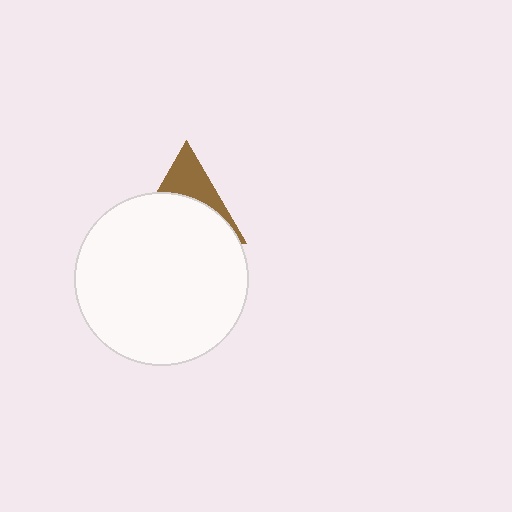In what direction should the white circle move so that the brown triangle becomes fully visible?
The white circle should move down. That is the shortest direction to clear the overlap and leave the brown triangle fully visible.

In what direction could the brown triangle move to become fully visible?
The brown triangle could move up. That would shift it out from behind the white circle entirely.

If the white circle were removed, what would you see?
You would see the complete brown triangle.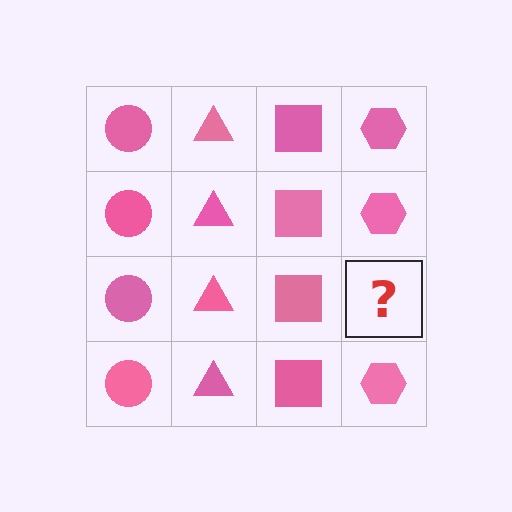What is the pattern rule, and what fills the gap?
The rule is that each column has a consistent shape. The gap should be filled with a pink hexagon.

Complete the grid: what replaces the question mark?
The question mark should be replaced with a pink hexagon.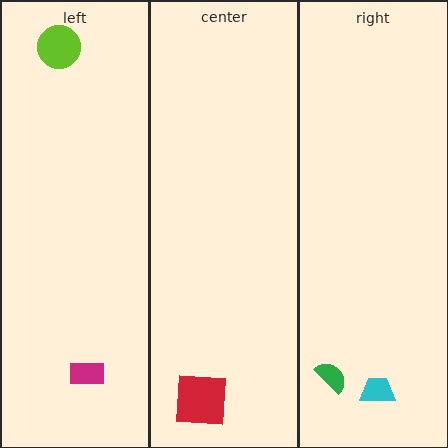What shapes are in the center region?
The red square.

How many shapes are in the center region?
1.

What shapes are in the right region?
The green semicircle, the cyan trapezoid.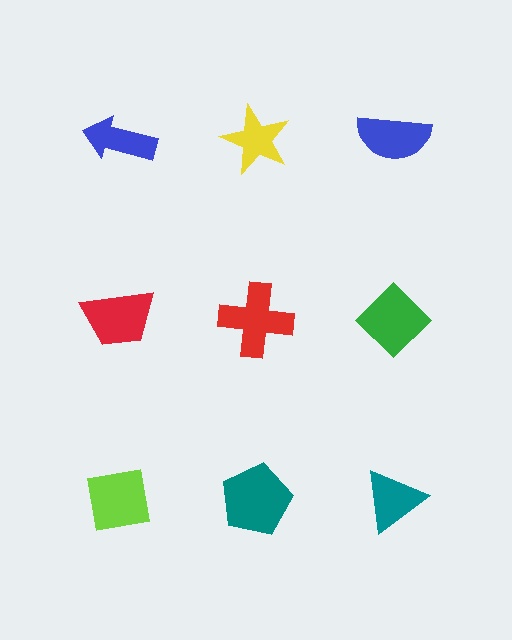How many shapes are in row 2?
3 shapes.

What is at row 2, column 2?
A red cross.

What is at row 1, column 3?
A blue semicircle.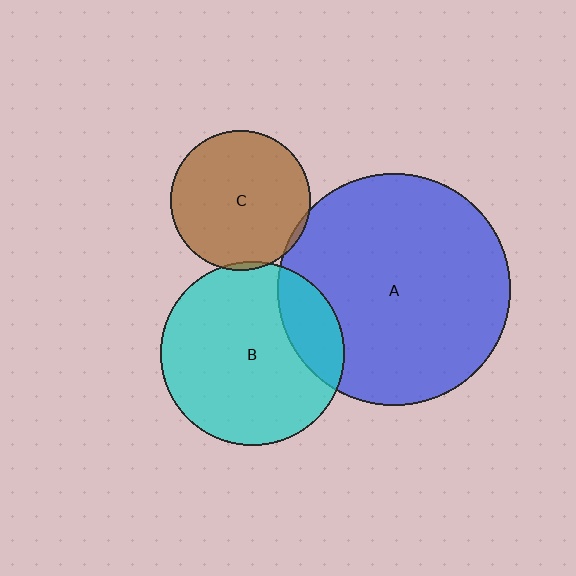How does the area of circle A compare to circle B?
Approximately 1.6 times.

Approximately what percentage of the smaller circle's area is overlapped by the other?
Approximately 5%.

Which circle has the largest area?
Circle A (blue).